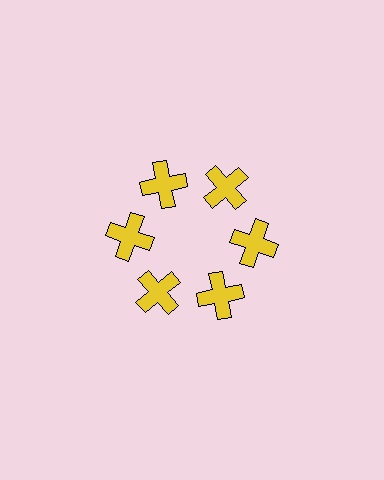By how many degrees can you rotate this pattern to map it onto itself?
The pattern maps onto itself every 60 degrees of rotation.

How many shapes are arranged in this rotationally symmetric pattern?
There are 6 shapes, arranged in 6 groups of 1.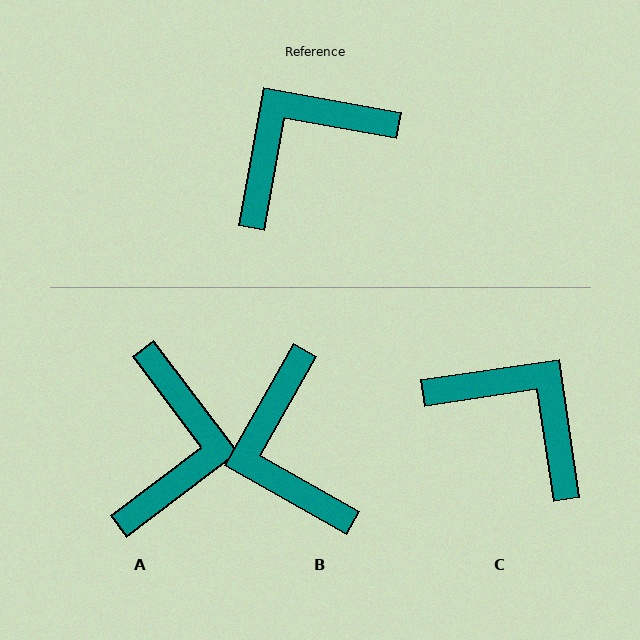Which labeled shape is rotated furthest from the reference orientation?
A, about 133 degrees away.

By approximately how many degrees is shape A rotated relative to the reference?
Approximately 133 degrees clockwise.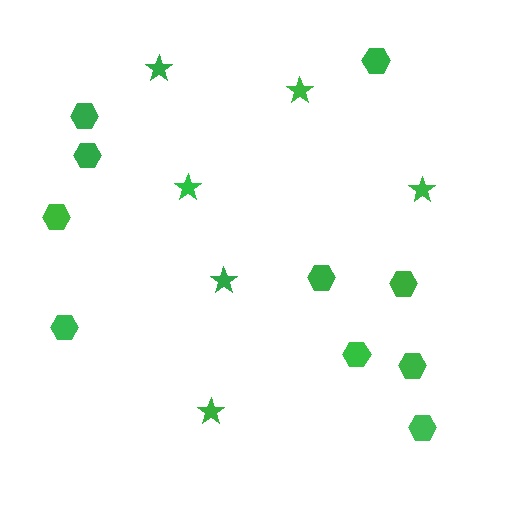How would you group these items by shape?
There are 2 groups: one group of stars (6) and one group of hexagons (10).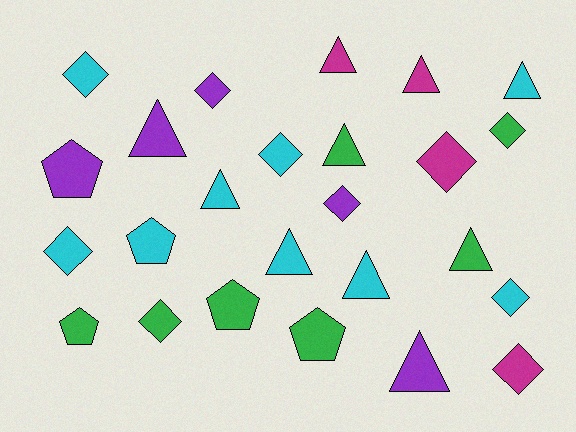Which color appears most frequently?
Cyan, with 9 objects.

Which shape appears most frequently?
Triangle, with 10 objects.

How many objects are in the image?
There are 25 objects.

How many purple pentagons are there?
There is 1 purple pentagon.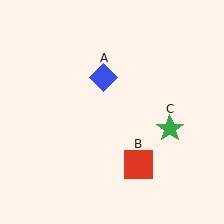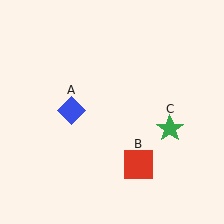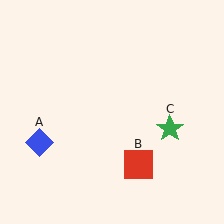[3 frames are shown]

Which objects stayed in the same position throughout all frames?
Red square (object B) and green star (object C) remained stationary.